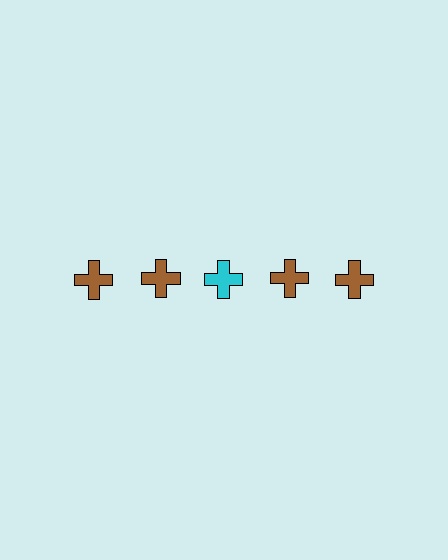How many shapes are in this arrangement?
There are 5 shapes arranged in a grid pattern.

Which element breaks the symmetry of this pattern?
The cyan cross in the top row, center column breaks the symmetry. All other shapes are brown crosses.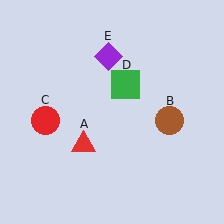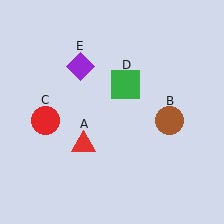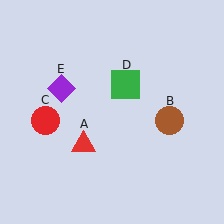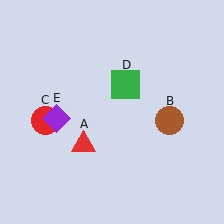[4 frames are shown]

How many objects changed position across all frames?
1 object changed position: purple diamond (object E).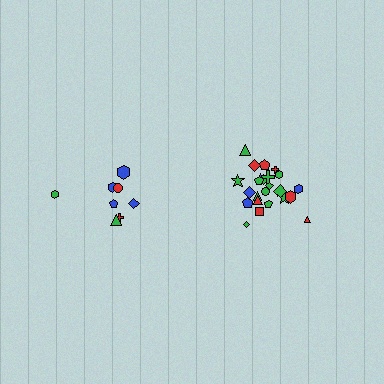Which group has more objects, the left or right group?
The right group.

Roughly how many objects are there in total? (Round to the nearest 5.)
Roughly 35 objects in total.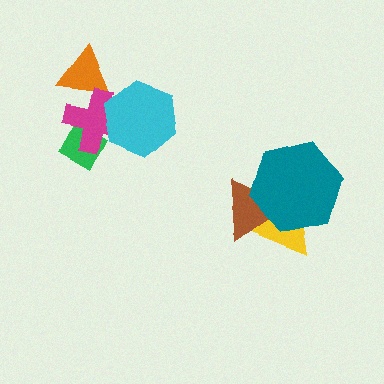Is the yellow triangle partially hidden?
Yes, it is partially covered by another shape.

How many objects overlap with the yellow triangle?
2 objects overlap with the yellow triangle.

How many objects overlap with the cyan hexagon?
1 object overlaps with the cyan hexagon.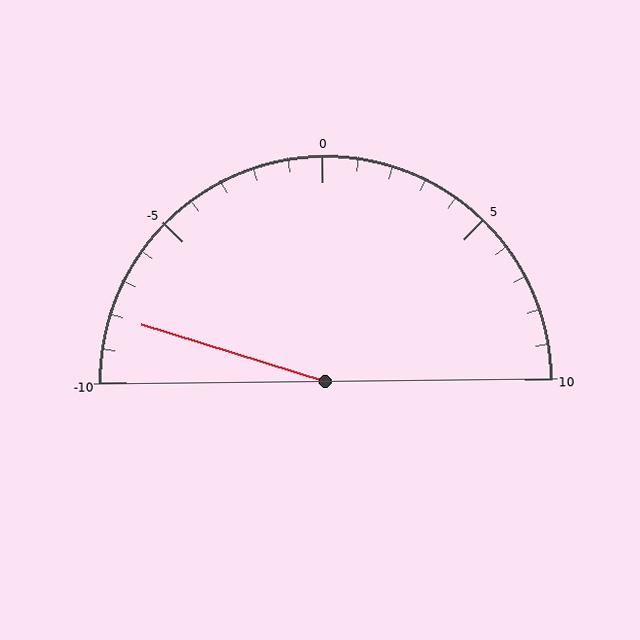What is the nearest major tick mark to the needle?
The nearest major tick mark is -10.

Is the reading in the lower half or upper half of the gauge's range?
The reading is in the lower half of the range (-10 to 10).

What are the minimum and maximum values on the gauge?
The gauge ranges from -10 to 10.